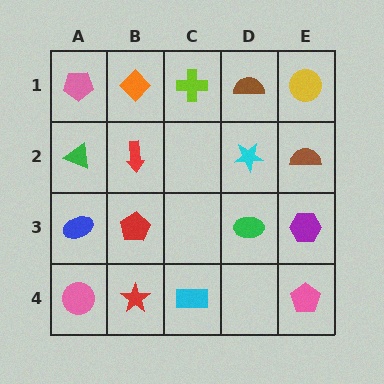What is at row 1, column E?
A yellow circle.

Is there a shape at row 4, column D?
No, that cell is empty.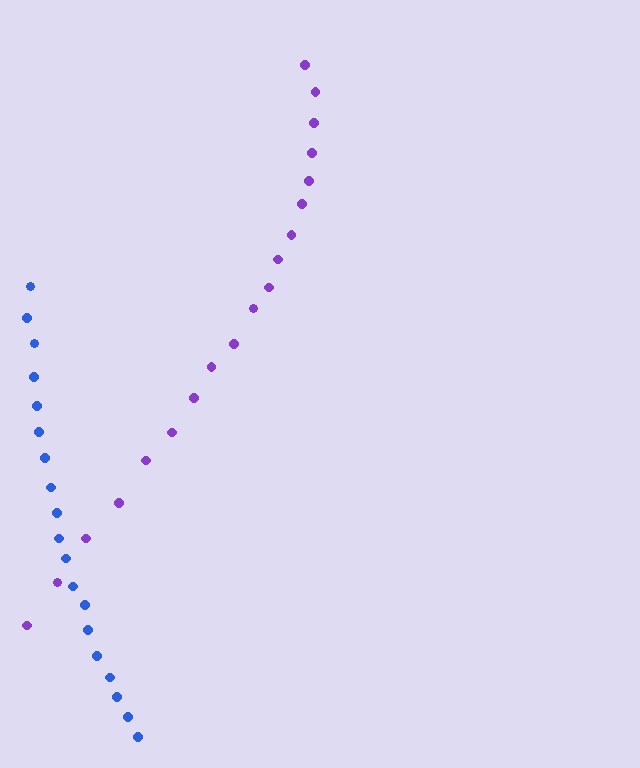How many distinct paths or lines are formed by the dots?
There are 2 distinct paths.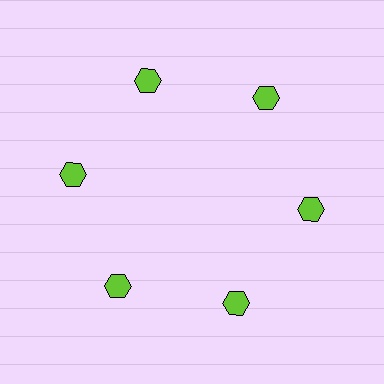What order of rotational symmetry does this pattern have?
This pattern has 6-fold rotational symmetry.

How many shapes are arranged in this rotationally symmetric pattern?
There are 6 shapes, arranged in 6 groups of 1.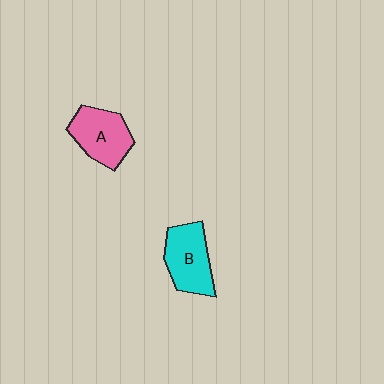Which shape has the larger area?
Shape B (cyan).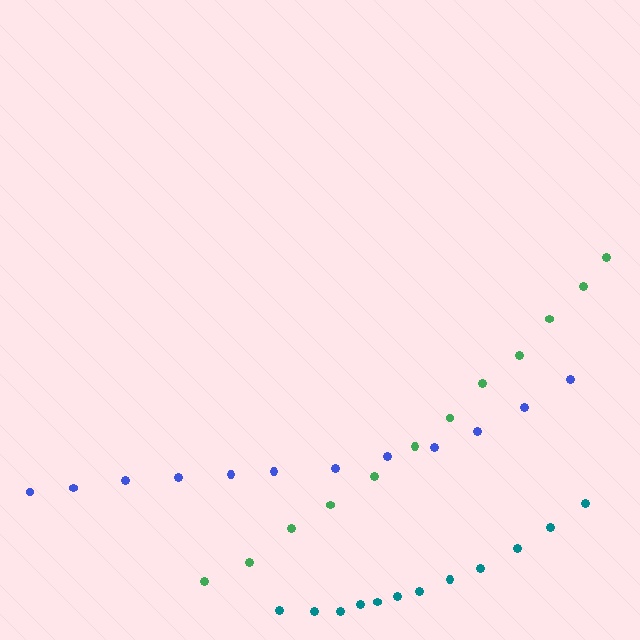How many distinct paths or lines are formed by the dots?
There are 3 distinct paths.